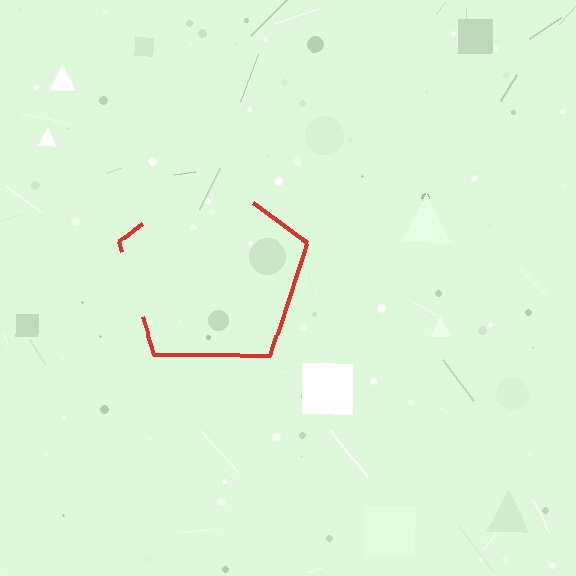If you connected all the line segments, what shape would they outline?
They would outline a pentagon.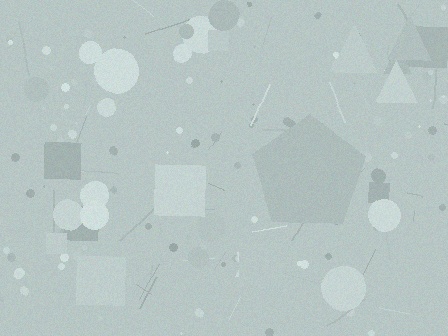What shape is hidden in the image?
A pentagon is hidden in the image.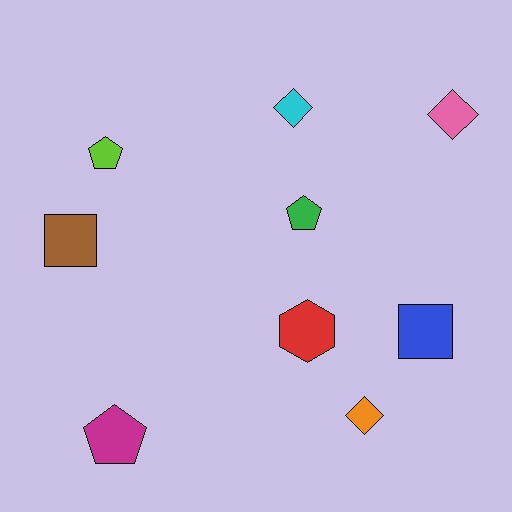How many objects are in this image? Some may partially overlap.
There are 9 objects.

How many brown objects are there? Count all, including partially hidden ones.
There is 1 brown object.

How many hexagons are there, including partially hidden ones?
There is 1 hexagon.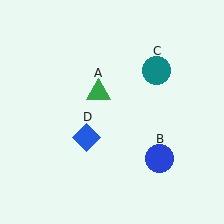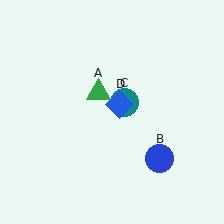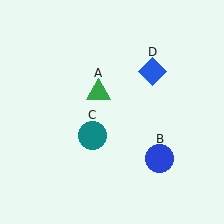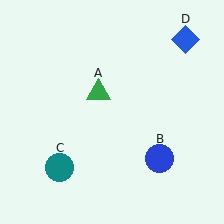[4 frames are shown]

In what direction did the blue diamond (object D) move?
The blue diamond (object D) moved up and to the right.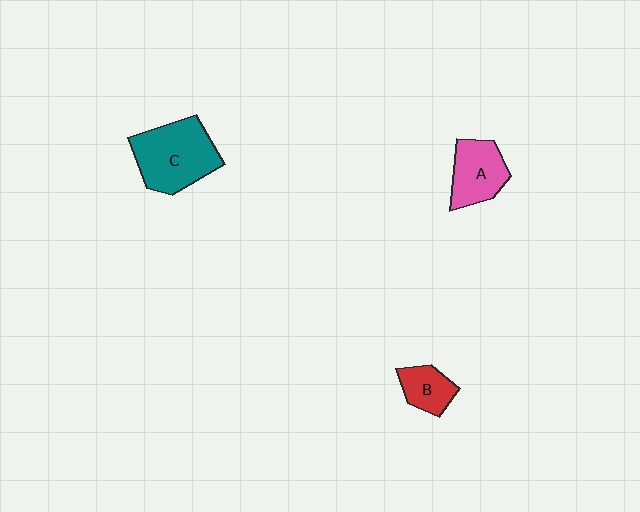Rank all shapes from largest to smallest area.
From largest to smallest: C (teal), A (pink), B (red).